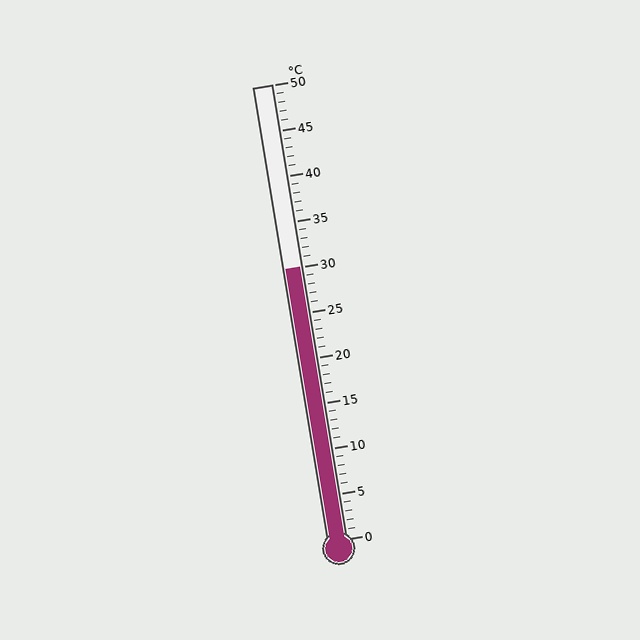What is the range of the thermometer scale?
The thermometer scale ranges from 0°C to 50°C.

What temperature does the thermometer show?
The thermometer shows approximately 30°C.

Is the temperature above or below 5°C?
The temperature is above 5°C.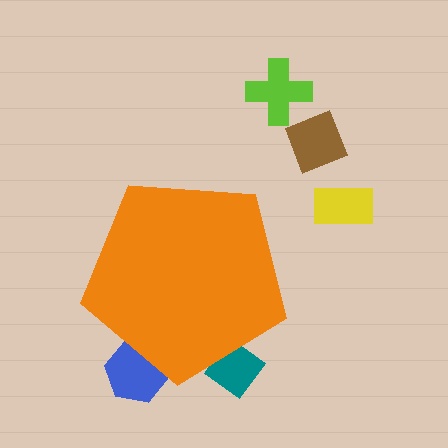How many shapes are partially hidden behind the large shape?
2 shapes are partially hidden.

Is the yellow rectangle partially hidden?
No, the yellow rectangle is fully visible.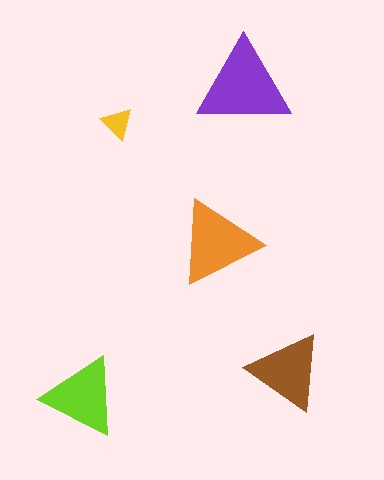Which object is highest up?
The purple triangle is topmost.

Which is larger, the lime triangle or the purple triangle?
The purple one.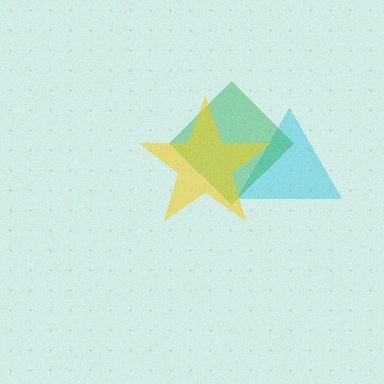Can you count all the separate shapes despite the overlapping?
Yes, there are 3 separate shapes.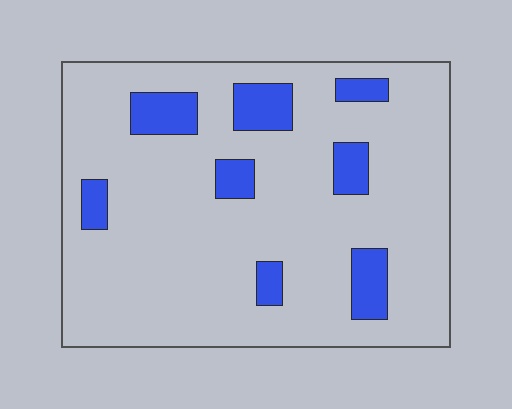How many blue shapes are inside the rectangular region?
8.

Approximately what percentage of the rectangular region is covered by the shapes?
Approximately 15%.